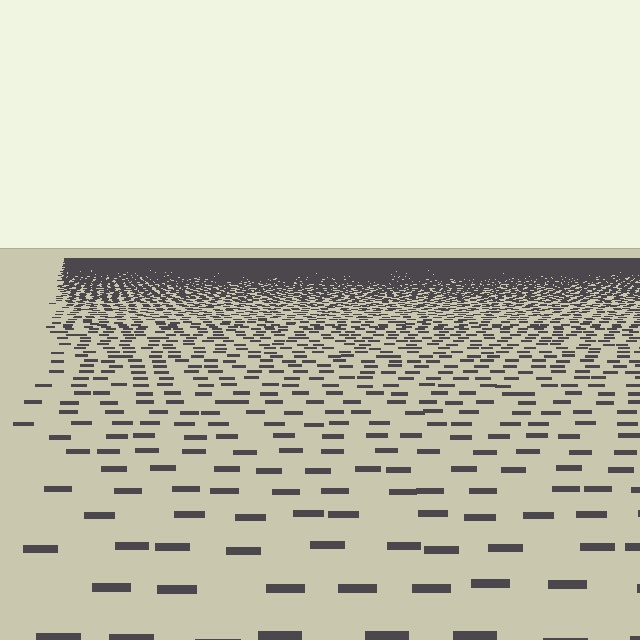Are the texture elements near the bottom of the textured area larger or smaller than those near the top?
Larger. Near the bottom, elements are closer to the viewer and appear at a bigger on-screen size.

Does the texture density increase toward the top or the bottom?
Density increases toward the top.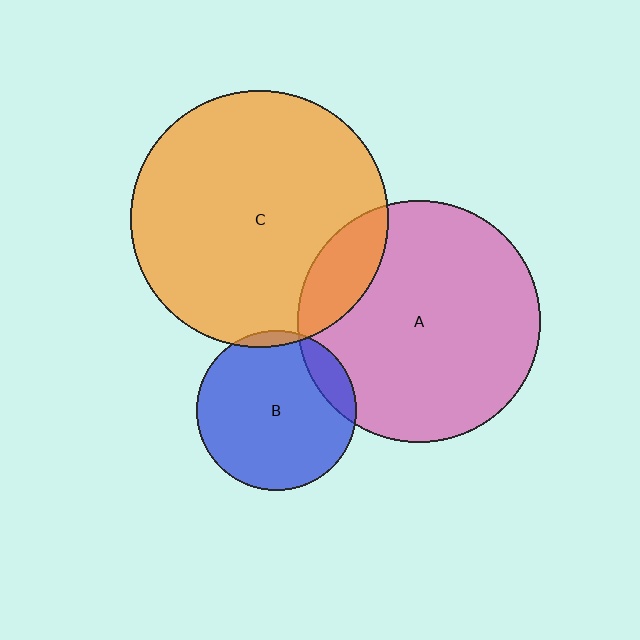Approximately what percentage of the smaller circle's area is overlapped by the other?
Approximately 10%.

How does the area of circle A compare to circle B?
Approximately 2.3 times.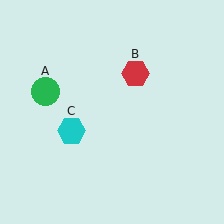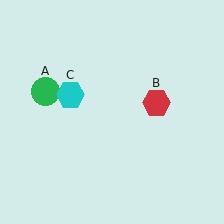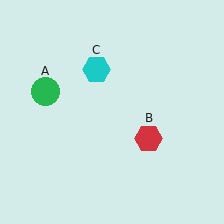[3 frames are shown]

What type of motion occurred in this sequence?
The red hexagon (object B), cyan hexagon (object C) rotated clockwise around the center of the scene.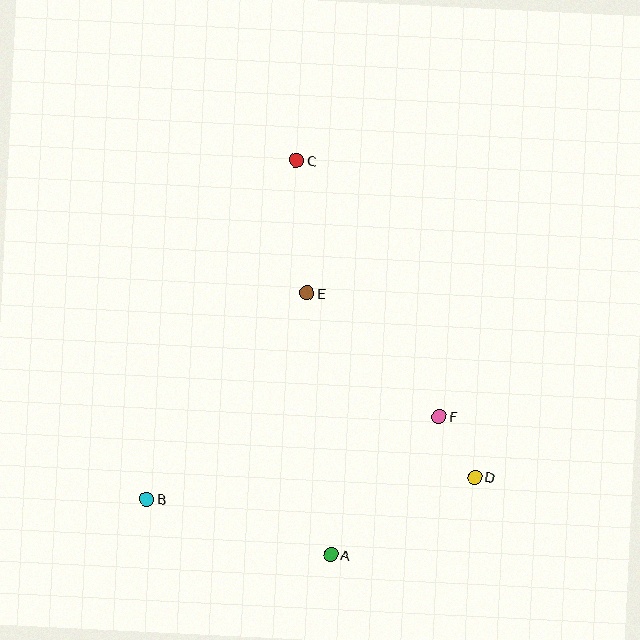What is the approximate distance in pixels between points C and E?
The distance between C and E is approximately 133 pixels.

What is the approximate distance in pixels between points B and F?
The distance between B and F is approximately 304 pixels.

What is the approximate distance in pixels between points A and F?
The distance between A and F is approximately 176 pixels.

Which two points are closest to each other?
Points D and F are closest to each other.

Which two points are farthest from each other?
Points A and C are farthest from each other.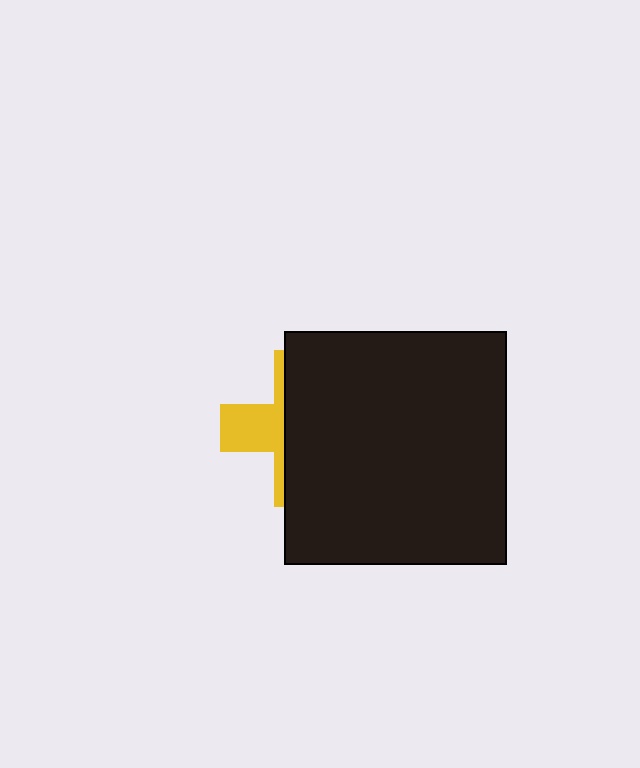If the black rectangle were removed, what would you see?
You would see the complete yellow cross.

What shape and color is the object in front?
The object in front is a black rectangle.